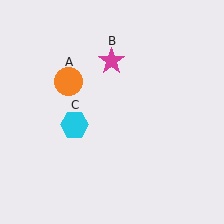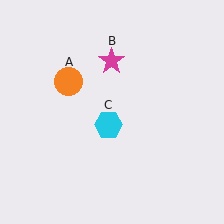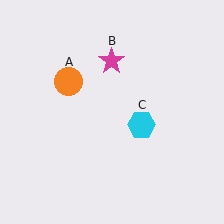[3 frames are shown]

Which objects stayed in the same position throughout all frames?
Orange circle (object A) and magenta star (object B) remained stationary.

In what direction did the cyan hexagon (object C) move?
The cyan hexagon (object C) moved right.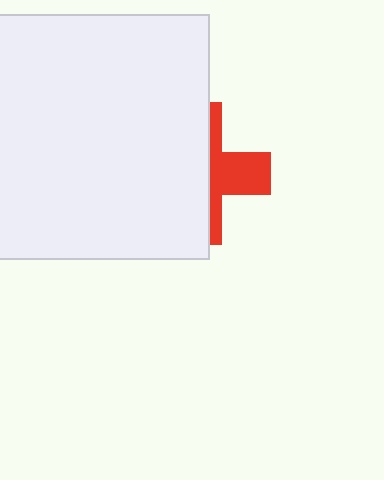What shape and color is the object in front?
The object in front is a white square.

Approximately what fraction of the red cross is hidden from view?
Roughly 63% of the red cross is hidden behind the white square.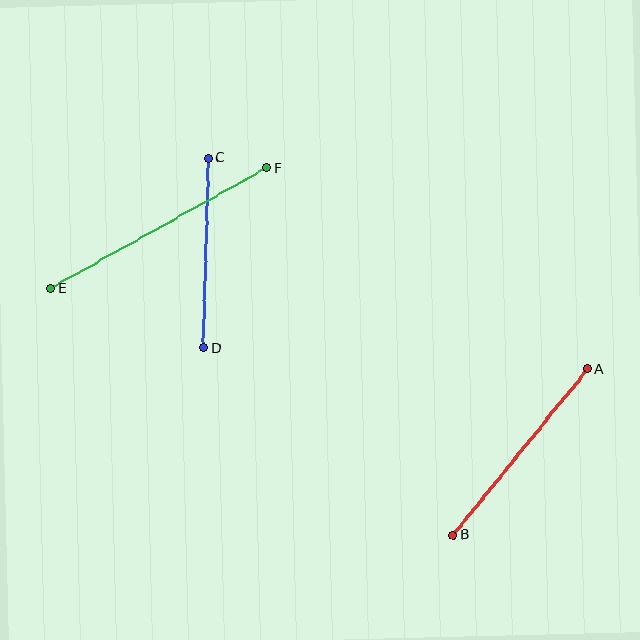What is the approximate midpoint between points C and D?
The midpoint is at approximately (206, 253) pixels.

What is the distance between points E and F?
The distance is approximately 247 pixels.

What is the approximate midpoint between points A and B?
The midpoint is at approximately (520, 452) pixels.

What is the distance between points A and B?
The distance is approximately 213 pixels.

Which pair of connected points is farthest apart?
Points E and F are farthest apart.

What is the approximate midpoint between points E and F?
The midpoint is at approximately (159, 228) pixels.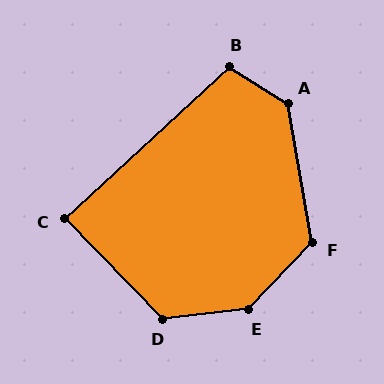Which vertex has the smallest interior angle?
C, at approximately 88 degrees.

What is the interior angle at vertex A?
Approximately 132 degrees (obtuse).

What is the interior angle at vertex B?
Approximately 105 degrees (obtuse).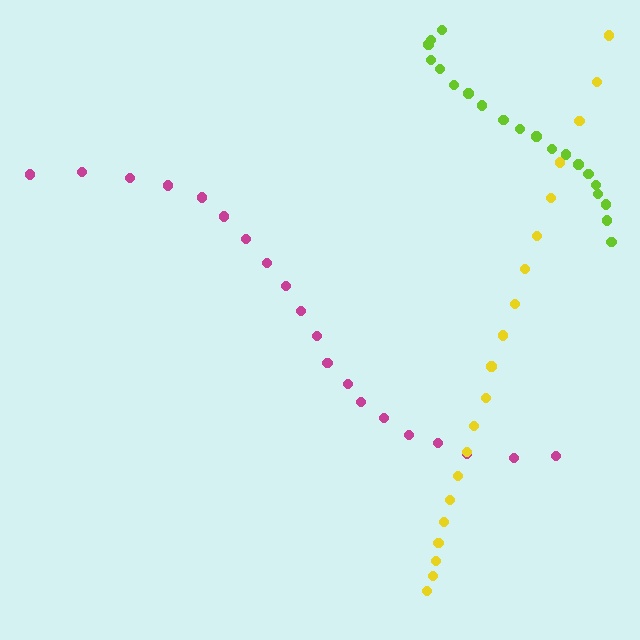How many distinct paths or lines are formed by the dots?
There are 3 distinct paths.